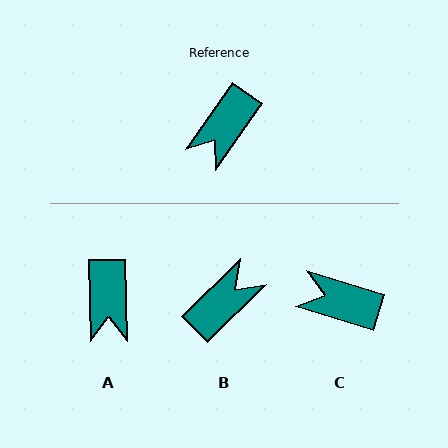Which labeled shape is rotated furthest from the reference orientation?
B, about 169 degrees away.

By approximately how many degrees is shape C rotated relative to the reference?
Approximately 72 degrees clockwise.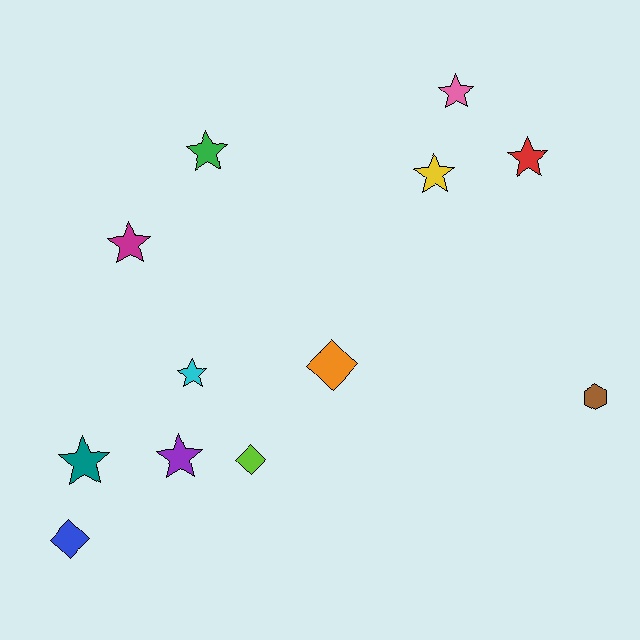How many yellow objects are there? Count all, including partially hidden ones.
There is 1 yellow object.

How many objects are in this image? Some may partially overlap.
There are 12 objects.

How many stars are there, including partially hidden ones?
There are 8 stars.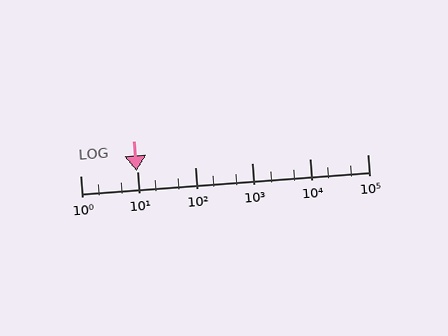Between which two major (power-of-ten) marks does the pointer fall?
The pointer is between 1 and 10.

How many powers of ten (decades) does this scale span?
The scale spans 5 decades, from 1 to 100000.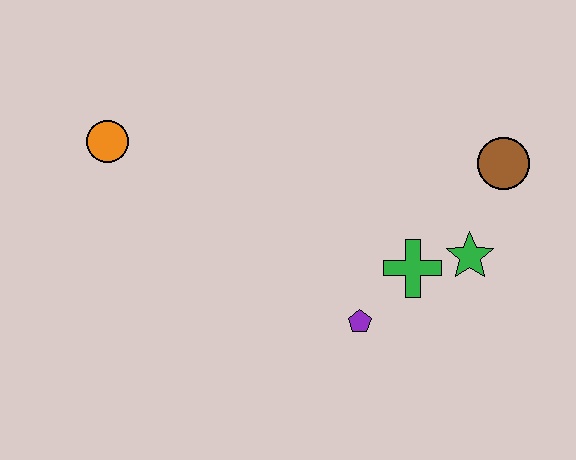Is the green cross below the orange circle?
Yes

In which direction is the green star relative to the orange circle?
The green star is to the right of the orange circle.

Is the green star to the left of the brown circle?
Yes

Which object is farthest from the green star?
The orange circle is farthest from the green star.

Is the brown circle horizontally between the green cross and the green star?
No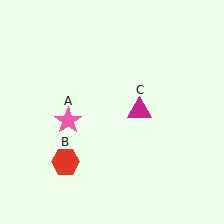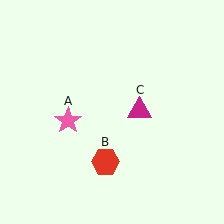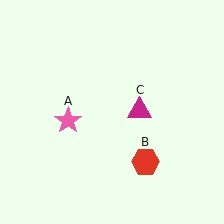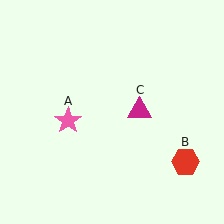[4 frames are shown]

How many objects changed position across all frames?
1 object changed position: red hexagon (object B).